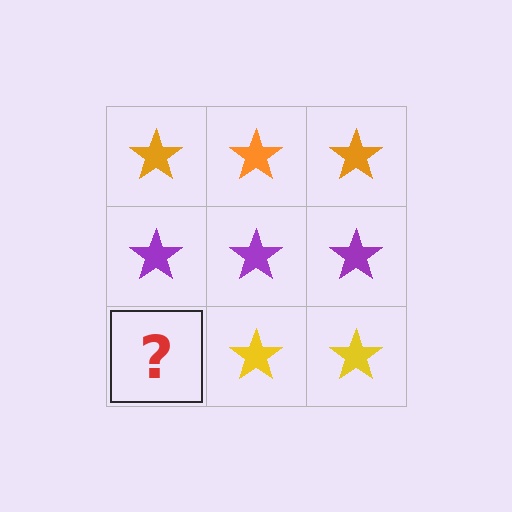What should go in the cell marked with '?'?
The missing cell should contain a yellow star.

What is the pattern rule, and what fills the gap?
The rule is that each row has a consistent color. The gap should be filled with a yellow star.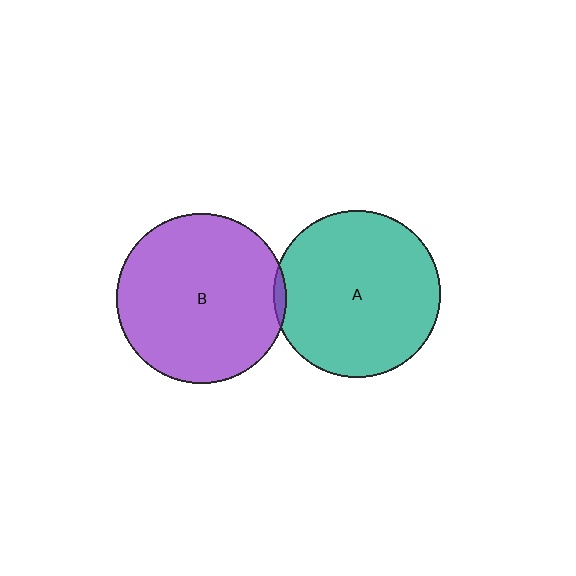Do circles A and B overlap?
Yes.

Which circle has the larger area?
Circle B (purple).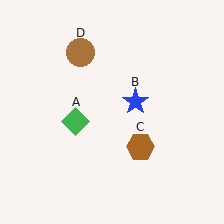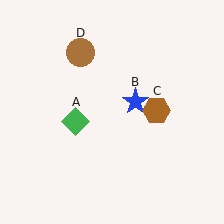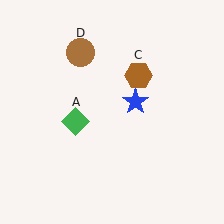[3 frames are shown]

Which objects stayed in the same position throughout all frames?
Green diamond (object A) and blue star (object B) and brown circle (object D) remained stationary.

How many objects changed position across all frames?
1 object changed position: brown hexagon (object C).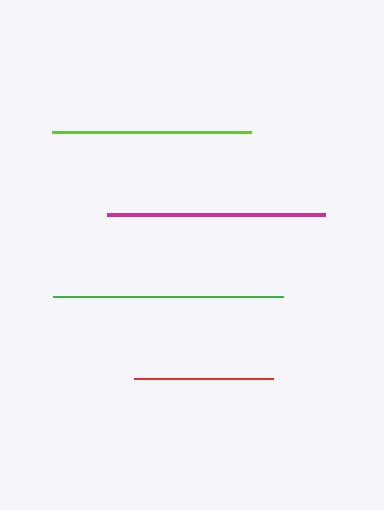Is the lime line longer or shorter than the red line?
The lime line is longer than the red line.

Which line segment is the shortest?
The red line is the shortest at approximately 138 pixels.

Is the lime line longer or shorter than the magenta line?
The magenta line is longer than the lime line.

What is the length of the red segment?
The red segment is approximately 138 pixels long.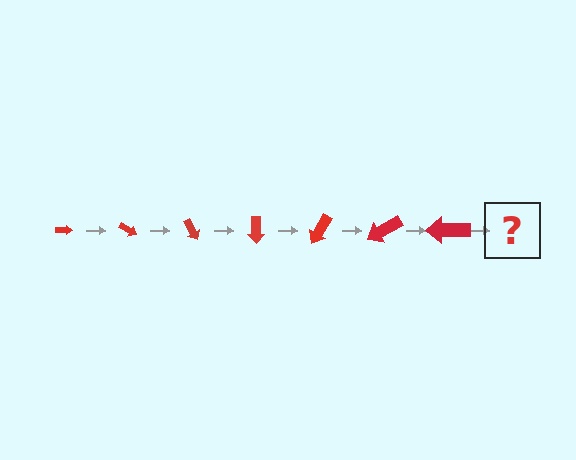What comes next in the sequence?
The next element should be an arrow, larger than the previous one and rotated 210 degrees from the start.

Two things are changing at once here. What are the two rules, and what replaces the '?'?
The two rules are that the arrow grows larger each step and it rotates 30 degrees each step. The '?' should be an arrow, larger than the previous one and rotated 210 degrees from the start.